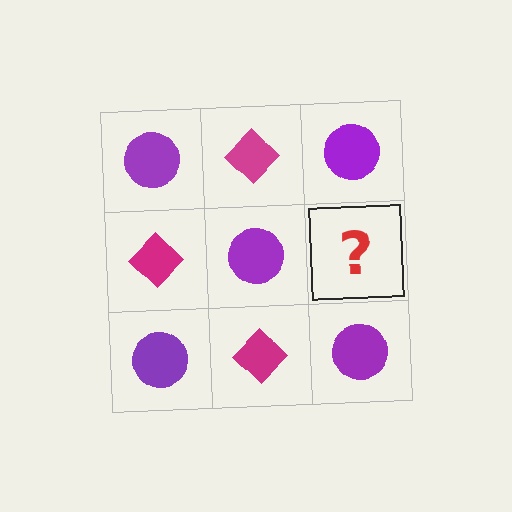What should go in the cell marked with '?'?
The missing cell should contain a magenta diamond.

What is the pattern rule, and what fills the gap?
The rule is that it alternates purple circle and magenta diamond in a checkerboard pattern. The gap should be filled with a magenta diamond.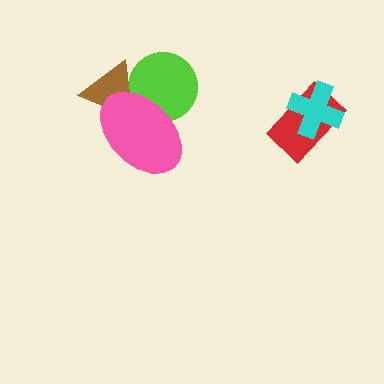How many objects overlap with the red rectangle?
1 object overlaps with the red rectangle.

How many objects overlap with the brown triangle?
2 objects overlap with the brown triangle.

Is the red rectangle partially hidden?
Yes, it is partially covered by another shape.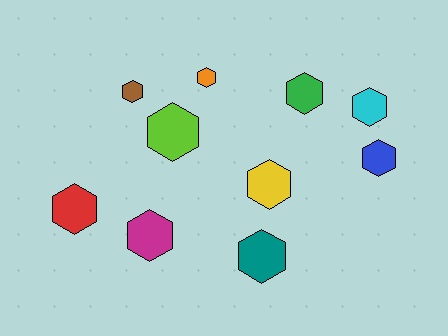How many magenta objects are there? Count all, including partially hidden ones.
There is 1 magenta object.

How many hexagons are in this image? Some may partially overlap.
There are 10 hexagons.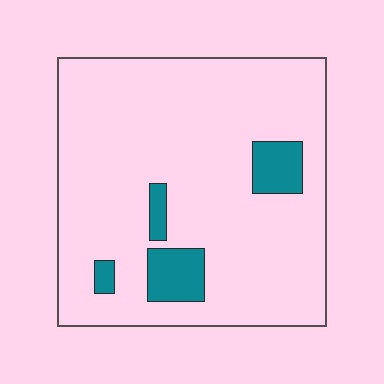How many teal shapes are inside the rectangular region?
4.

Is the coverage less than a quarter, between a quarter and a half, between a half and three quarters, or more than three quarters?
Less than a quarter.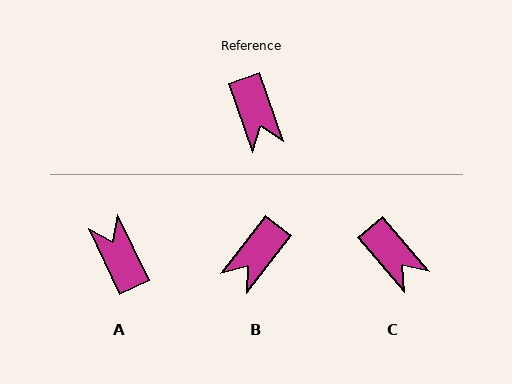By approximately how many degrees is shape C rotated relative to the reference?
Approximately 21 degrees counter-clockwise.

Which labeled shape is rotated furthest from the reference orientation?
A, about 174 degrees away.